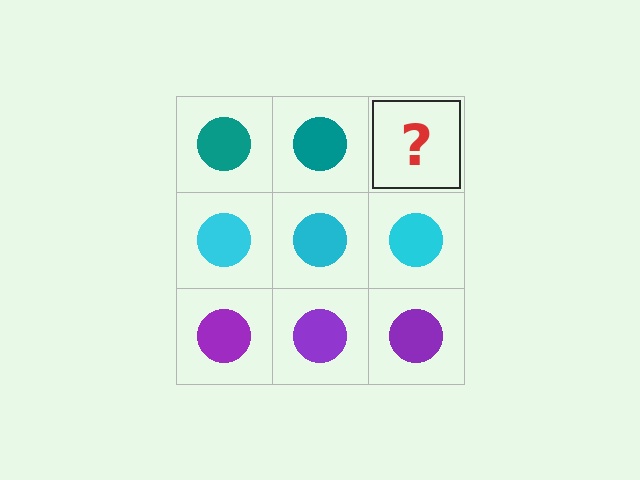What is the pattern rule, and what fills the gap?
The rule is that each row has a consistent color. The gap should be filled with a teal circle.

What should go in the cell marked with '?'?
The missing cell should contain a teal circle.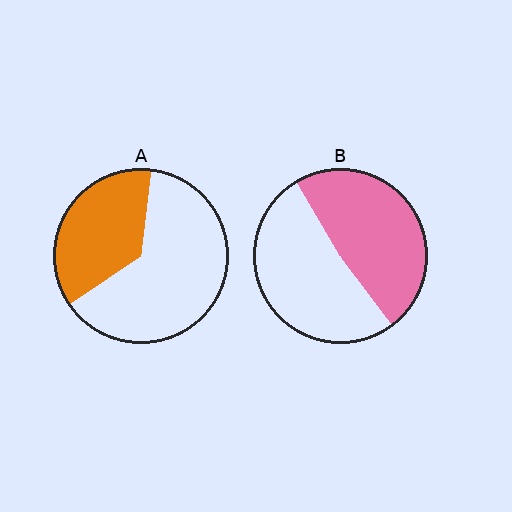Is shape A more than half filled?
No.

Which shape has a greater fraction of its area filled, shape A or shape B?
Shape B.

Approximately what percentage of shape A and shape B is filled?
A is approximately 35% and B is approximately 50%.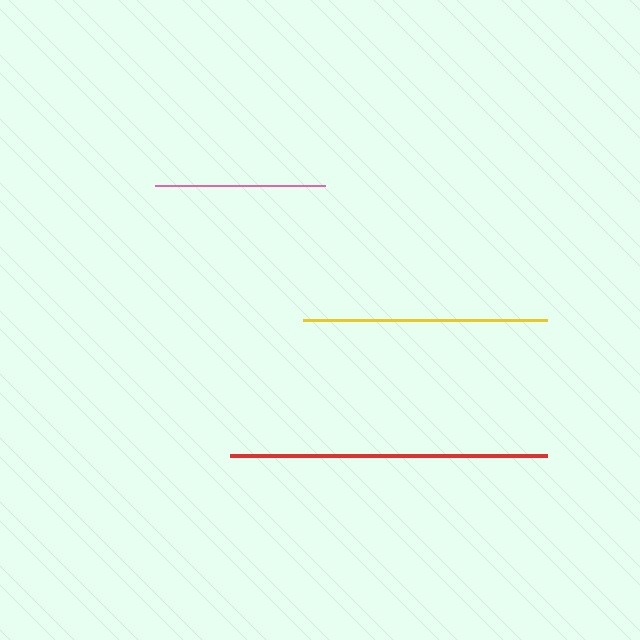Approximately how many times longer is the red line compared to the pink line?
The red line is approximately 1.9 times the length of the pink line.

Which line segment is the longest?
The red line is the longest at approximately 317 pixels.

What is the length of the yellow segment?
The yellow segment is approximately 244 pixels long.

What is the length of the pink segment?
The pink segment is approximately 171 pixels long.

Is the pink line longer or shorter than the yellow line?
The yellow line is longer than the pink line.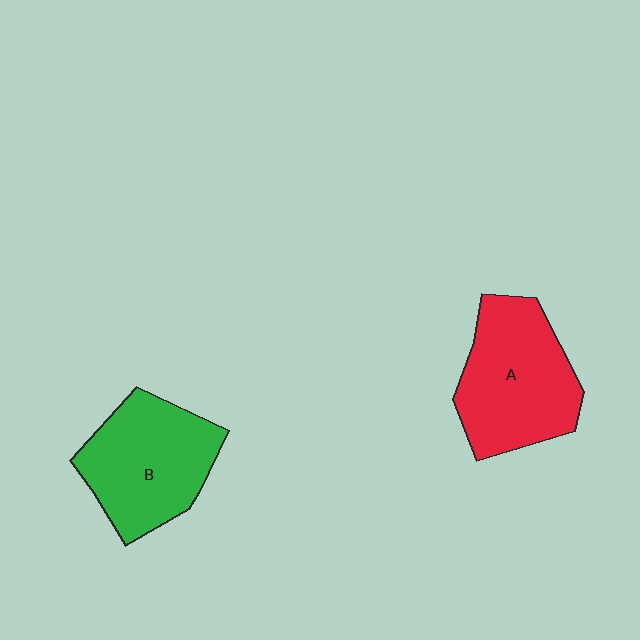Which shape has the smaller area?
Shape B (green).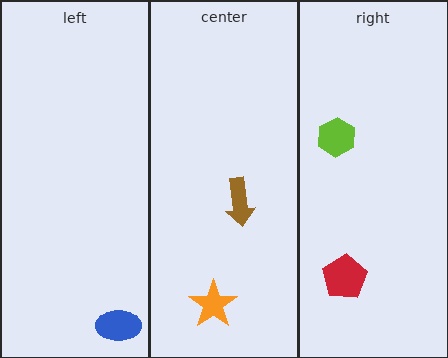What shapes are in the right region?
The lime hexagon, the red pentagon.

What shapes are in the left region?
The blue ellipse.